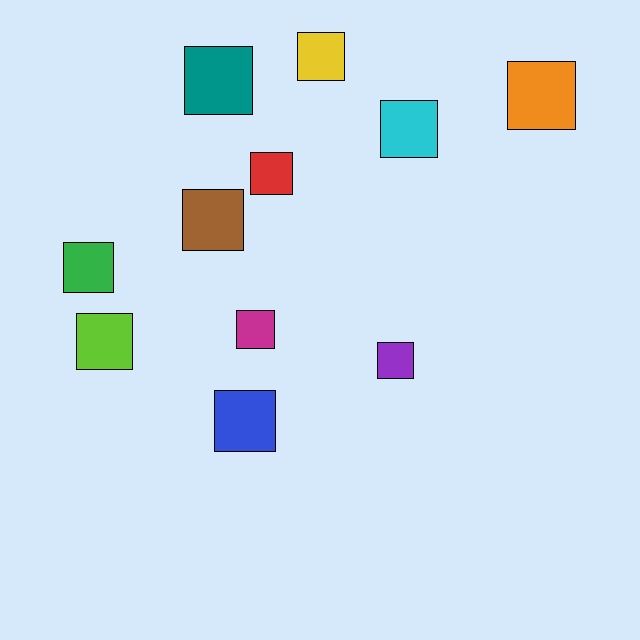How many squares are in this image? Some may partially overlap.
There are 11 squares.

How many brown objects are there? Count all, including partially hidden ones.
There is 1 brown object.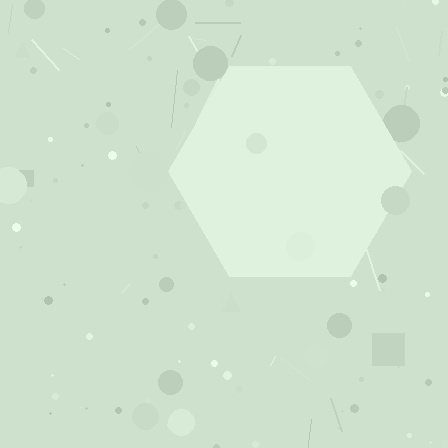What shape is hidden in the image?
A hexagon is hidden in the image.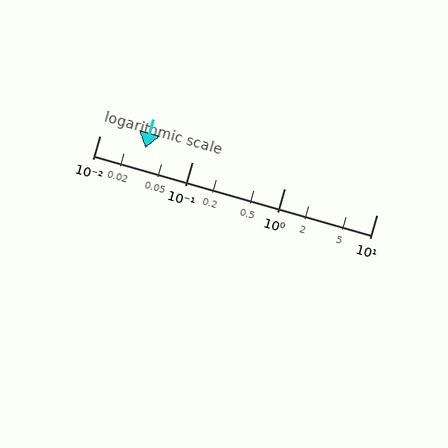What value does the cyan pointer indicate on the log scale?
The pointer indicates approximately 0.031.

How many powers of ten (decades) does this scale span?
The scale spans 3 decades, from 0.01 to 10.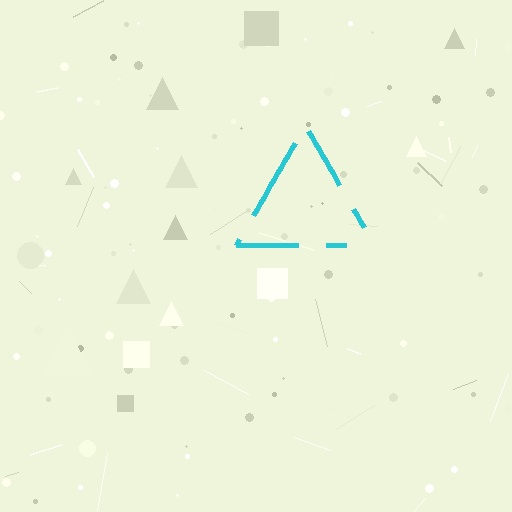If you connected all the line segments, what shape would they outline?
They would outline a triangle.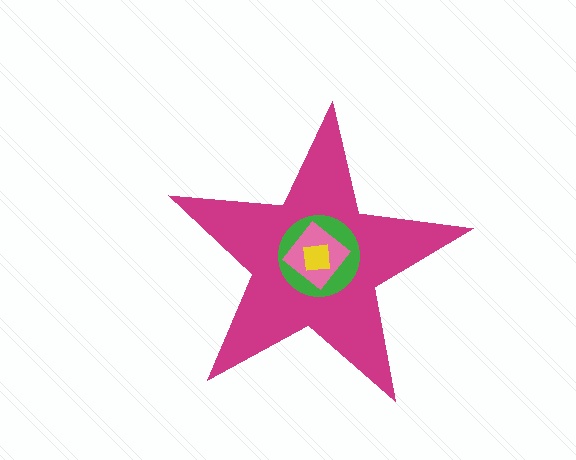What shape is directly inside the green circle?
The pink diamond.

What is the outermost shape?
The magenta star.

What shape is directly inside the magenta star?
The green circle.